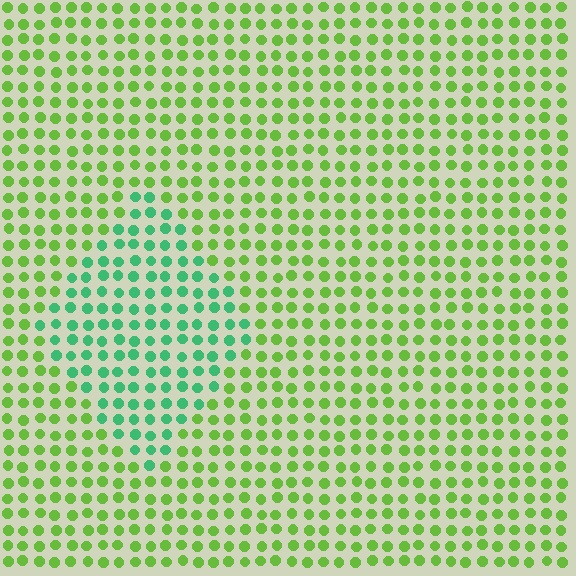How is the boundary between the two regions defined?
The boundary is defined purely by a slight shift in hue (about 46 degrees). Spacing, size, and orientation are identical on both sides.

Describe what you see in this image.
The image is filled with small lime elements in a uniform arrangement. A diamond-shaped region is visible where the elements are tinted to a slightly different hue, forming a subtle color boundary.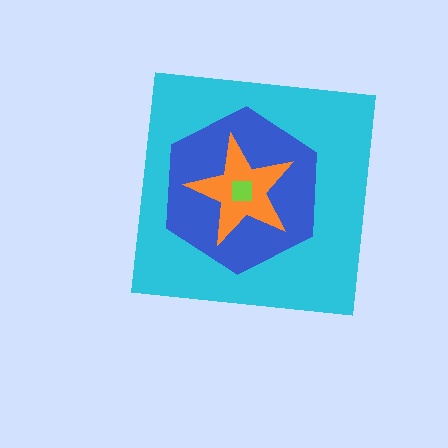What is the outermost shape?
The cyan square.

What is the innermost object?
The lime square.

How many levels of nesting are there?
4.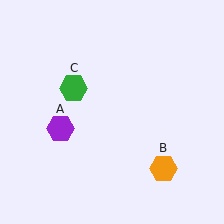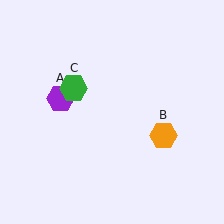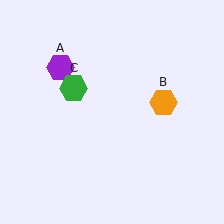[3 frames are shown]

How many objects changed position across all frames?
2 objects changed position: purple hexagon (object A), orange hexagon (object B).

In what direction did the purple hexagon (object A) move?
The purple hexagon (object A) moved up.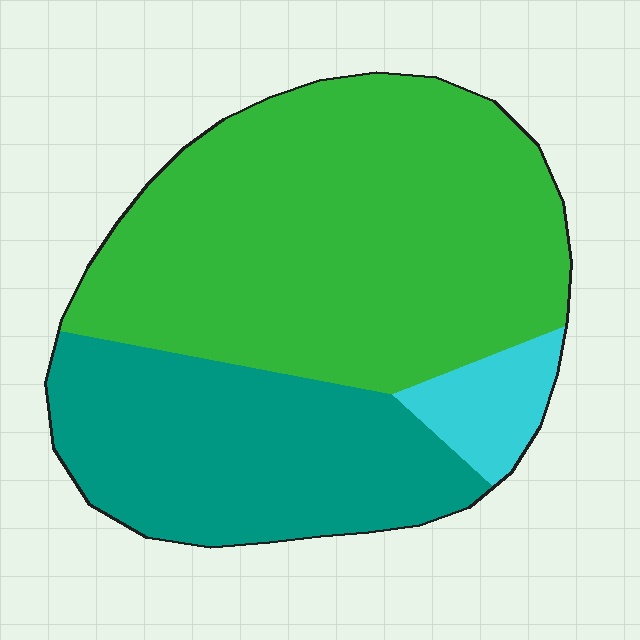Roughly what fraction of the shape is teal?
Teal takes up about one third (1/3) of the shape.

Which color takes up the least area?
Cyan, at roughly 5%.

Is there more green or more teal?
Green.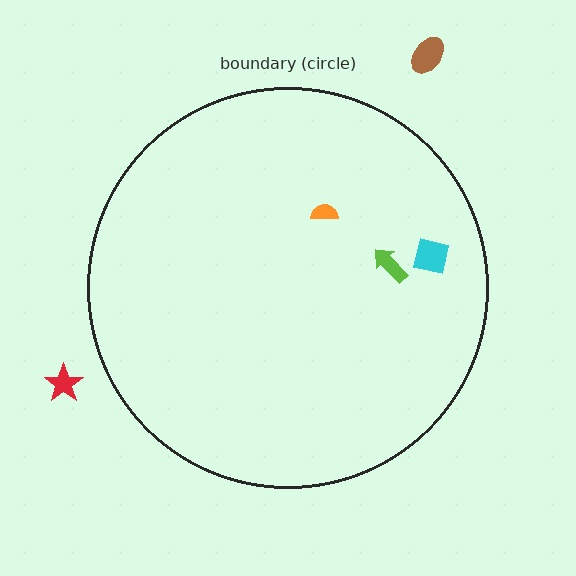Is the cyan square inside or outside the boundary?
Inside.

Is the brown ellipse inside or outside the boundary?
Outside.